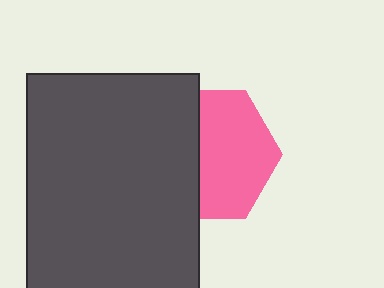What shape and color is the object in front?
The object in front is a dark gray rectangle.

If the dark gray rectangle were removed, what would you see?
You would see the complete pink hexagon.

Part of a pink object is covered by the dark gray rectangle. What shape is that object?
It is a hexagon.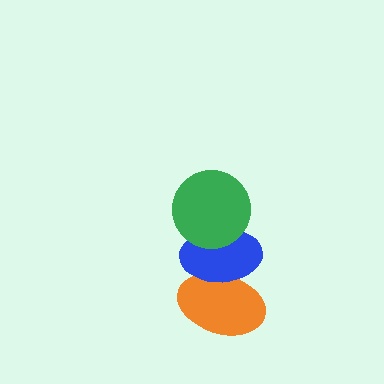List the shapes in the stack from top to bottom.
From top to bottom: the green circle, the blue ellipse, the orange ellipse.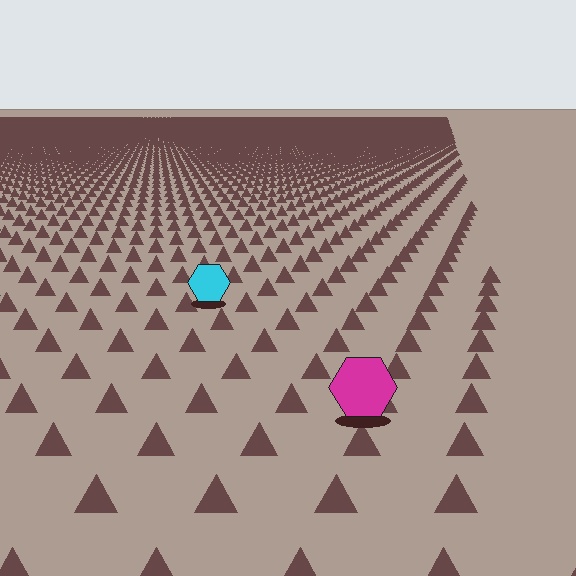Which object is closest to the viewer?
The magenta hexagon is closest. The texture marks near it are larger and more spread out.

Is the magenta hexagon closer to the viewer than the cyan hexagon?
Yes. The magenta hexagon is closer — you can tell from the texture gradient: the ground texture is coarser near it.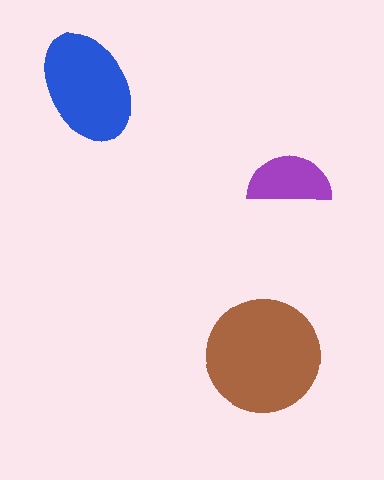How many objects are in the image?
There are 3 objects in the image.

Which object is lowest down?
The brown circle is bottommost.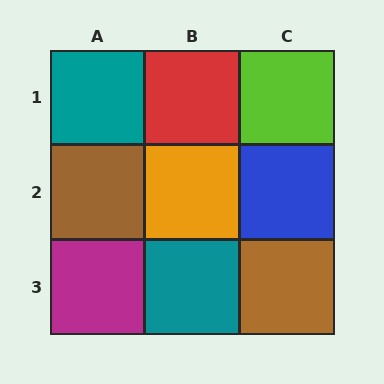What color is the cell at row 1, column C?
Lime.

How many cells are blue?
1 cell is blue.